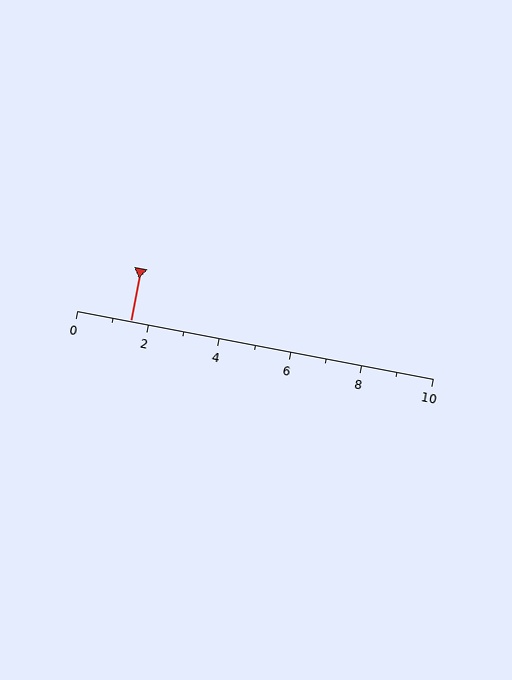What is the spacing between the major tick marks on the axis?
The major ticks are spaced 2 apart.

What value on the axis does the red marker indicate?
The marker indicates approximately 1.5.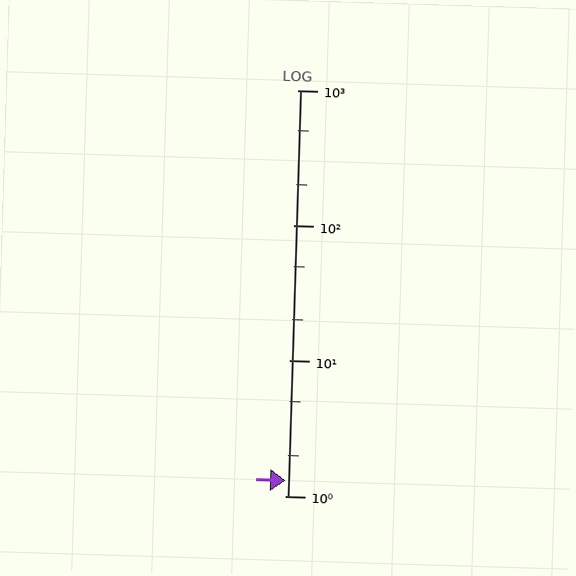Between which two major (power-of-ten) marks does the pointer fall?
The pointer is between 1 and 10.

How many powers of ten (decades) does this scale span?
The scale spans 3 decades, from 1 to 1000.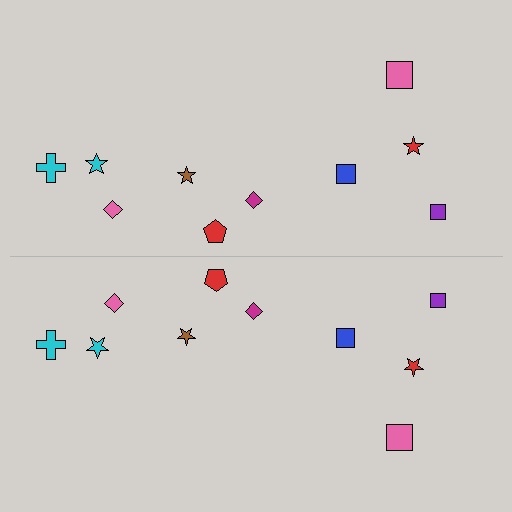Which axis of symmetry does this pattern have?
The pattern has a horizontal axis of symmetry running through the center of the image.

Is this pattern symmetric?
Yes, this pattern has bilateral (reflection) symmetry.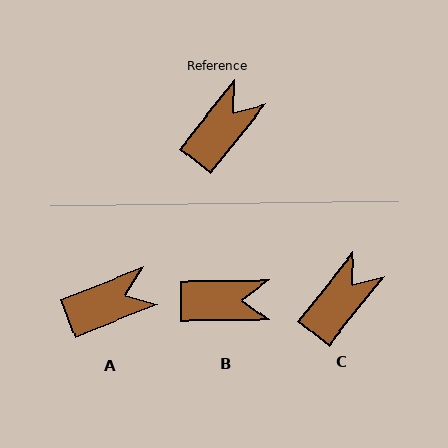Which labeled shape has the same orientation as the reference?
C.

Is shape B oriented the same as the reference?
No, it is off by about 51 degrees.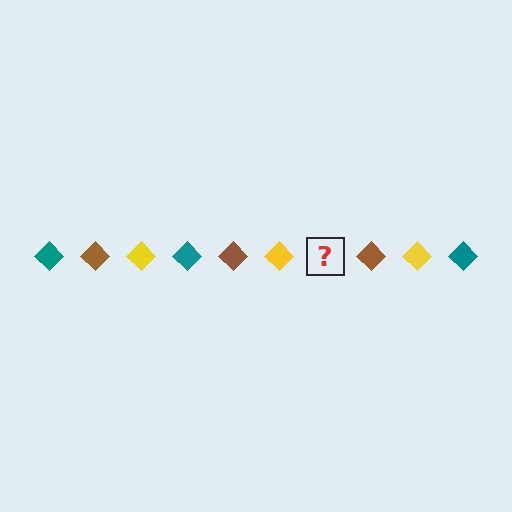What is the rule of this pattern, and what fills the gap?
The rule is that the pattern cycles through teal, brown, yellow diamonds. The gap should be filled with a teal diamond.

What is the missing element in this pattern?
The missing element is a teal diamond.